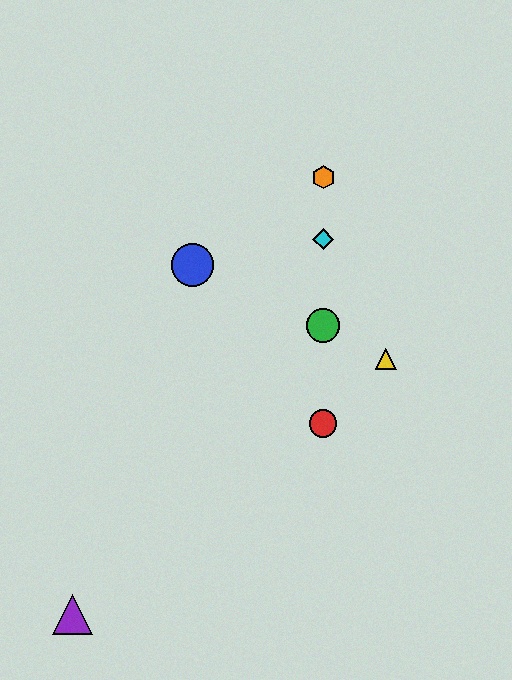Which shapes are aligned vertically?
The red circle, the green circle, the orange hexagon, the cyan diamond are aligned vertically.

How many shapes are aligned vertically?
4 shapes (the red circle, the green circle, the orange hexagon, the cyan diamond) are aligned vertically.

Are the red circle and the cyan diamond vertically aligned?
Yes, both are at x≈323.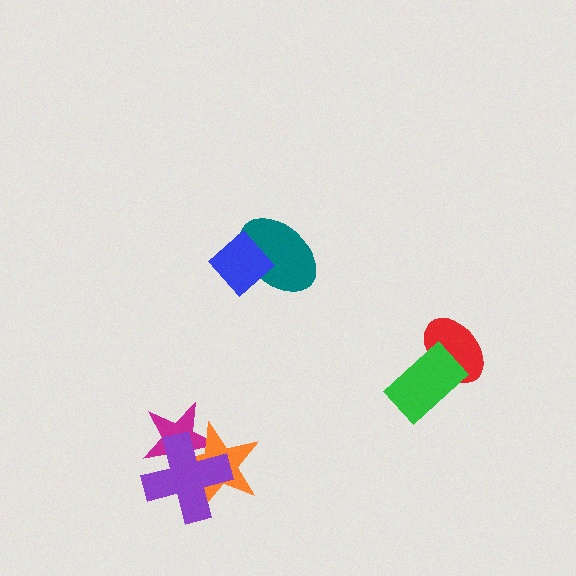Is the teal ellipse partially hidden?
Yes, it is partially covered by another shape.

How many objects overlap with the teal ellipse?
1 object overlaps with the teal ellipse.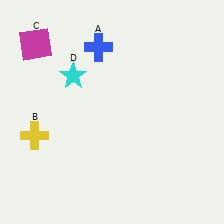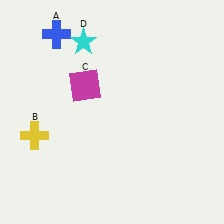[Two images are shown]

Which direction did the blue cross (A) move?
The blue cross (A) moved left.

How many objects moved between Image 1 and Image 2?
3 objects moved between the two images.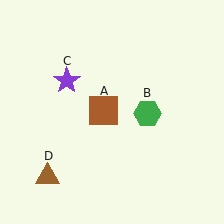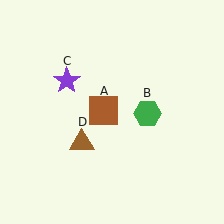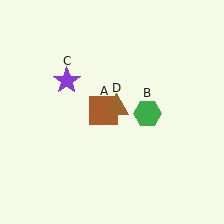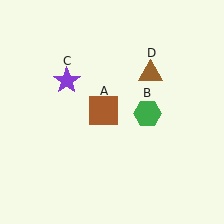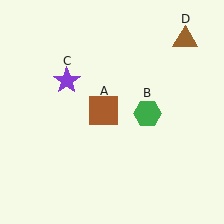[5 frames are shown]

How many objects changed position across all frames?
1 object changed position: brown triangle (object D).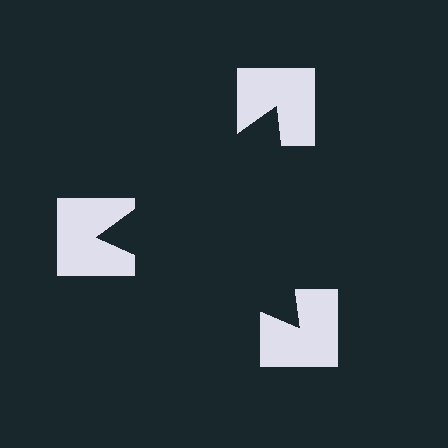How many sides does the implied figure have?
3 sides.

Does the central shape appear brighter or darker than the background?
It typically appears slightly darker than the background, even though no actual brightness change is drawn.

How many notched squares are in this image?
There are 3 — one at each vertex of the illusory triangle.